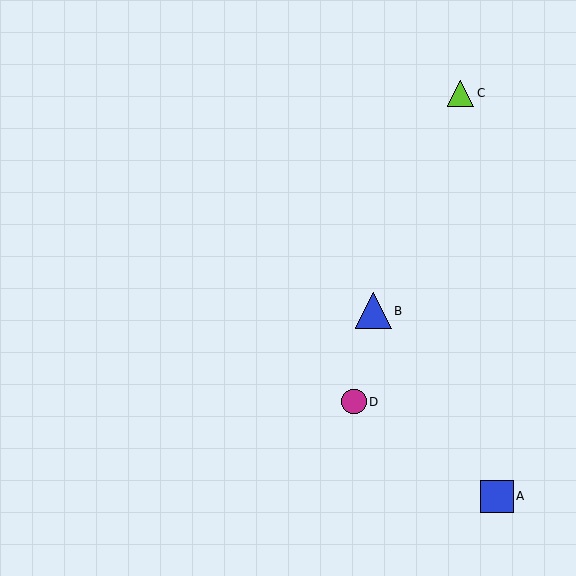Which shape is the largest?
The blue triangle (labeled B) is the largest.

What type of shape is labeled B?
Shape B is a blue triangle.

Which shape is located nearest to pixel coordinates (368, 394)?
The magenta circle (labeled D) at (354, 402) is nearest to that location.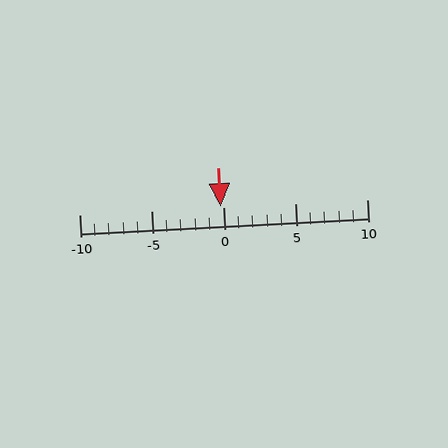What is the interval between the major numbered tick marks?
The major tick marks are spaced 5 units apart.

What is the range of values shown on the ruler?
The ruler shows values from -10 to 10.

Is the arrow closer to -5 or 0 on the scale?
The arrow is closer to 0.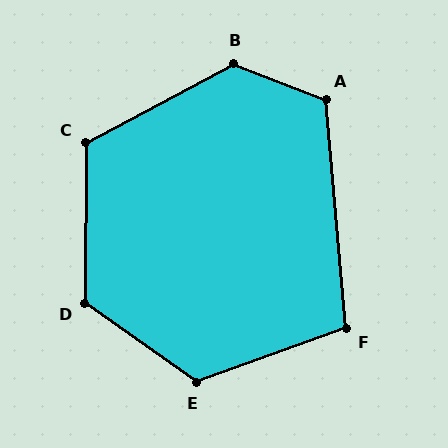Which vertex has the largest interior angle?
B, at approximately 131 degrees.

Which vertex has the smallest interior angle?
F, at approximately 105 degrees.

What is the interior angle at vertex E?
Approximately 125 degrees (obtuse).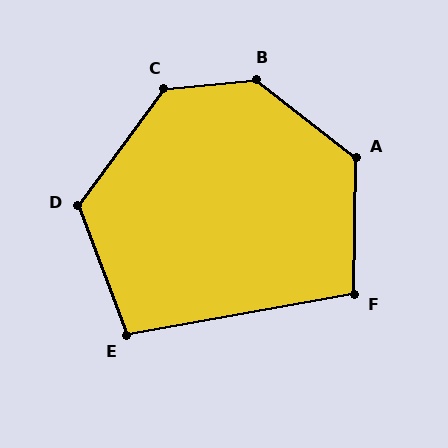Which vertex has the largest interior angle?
B, at approximately 136 degrees.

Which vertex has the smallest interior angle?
E, at approximately 101 degrees.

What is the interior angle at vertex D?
Approximately 123 degrees (obtuse).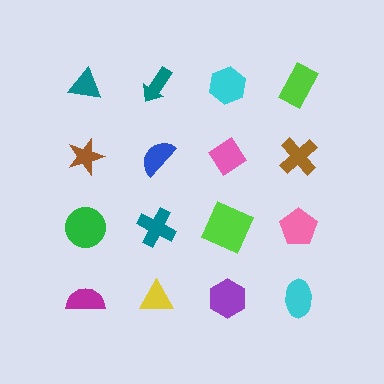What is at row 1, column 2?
A teal arrow.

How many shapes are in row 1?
4 shapes.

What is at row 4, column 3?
A purple hexagon.